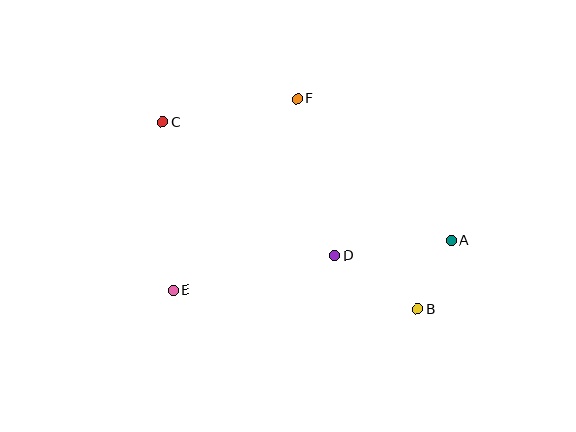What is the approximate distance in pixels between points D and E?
The distance between D and E is approximately 165 pixels.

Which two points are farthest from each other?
Points B and C are farthest from each other.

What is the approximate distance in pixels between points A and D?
The distance between A and D is approximately 118 pixels.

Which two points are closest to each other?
Points A and B are closest to each other.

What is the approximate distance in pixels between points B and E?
The distance between B and E is approximately 245 pixels.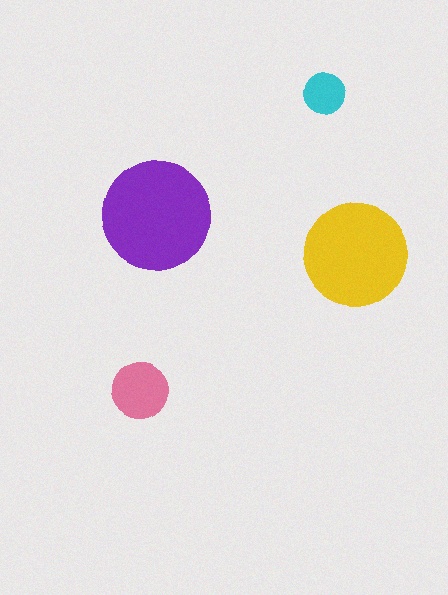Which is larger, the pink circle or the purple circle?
The purple one.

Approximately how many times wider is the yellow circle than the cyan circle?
About 2.5 times wider.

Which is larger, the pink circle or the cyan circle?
The pink one.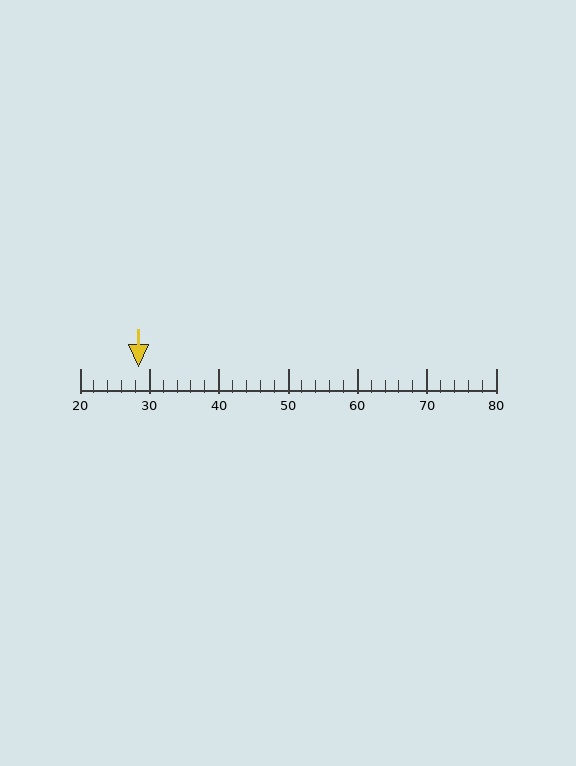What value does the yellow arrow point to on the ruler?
The yellow arrow points to approximately 28.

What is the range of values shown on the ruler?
The ruler shows values from 20 to 80.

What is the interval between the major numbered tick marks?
The major tick marks are spaced 10 units apart.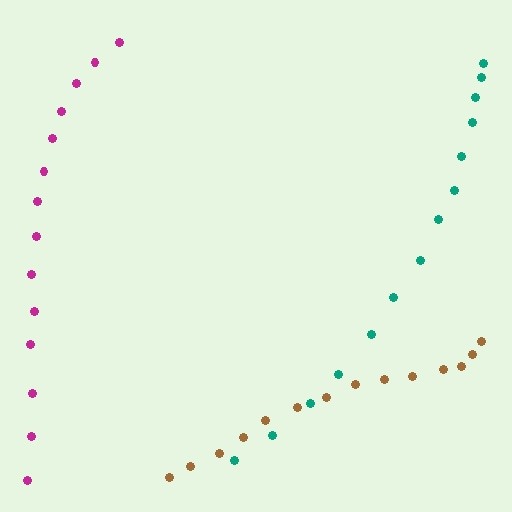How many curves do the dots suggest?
There are 3 distinct paths.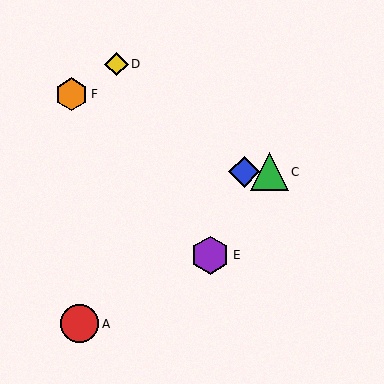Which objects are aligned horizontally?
Objects B, C are aligned horizontally.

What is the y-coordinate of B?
Object B is at y≈172.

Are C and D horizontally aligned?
No, C is at y≈172 and D is at y≈64.